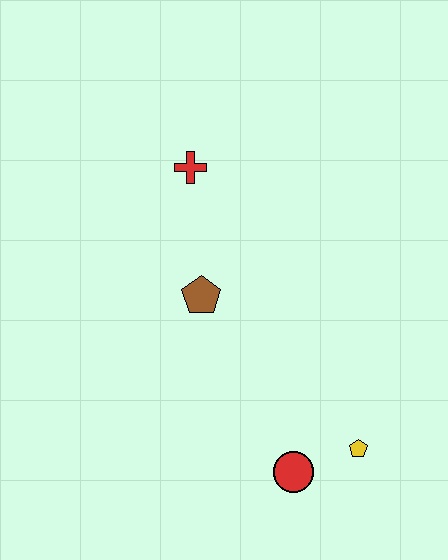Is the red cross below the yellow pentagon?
No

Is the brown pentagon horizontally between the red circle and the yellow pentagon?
No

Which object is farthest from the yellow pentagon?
The red cross is farthest from the yellow pentagon.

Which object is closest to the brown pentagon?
The red cross is closest to the brown pentagon.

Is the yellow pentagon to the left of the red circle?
No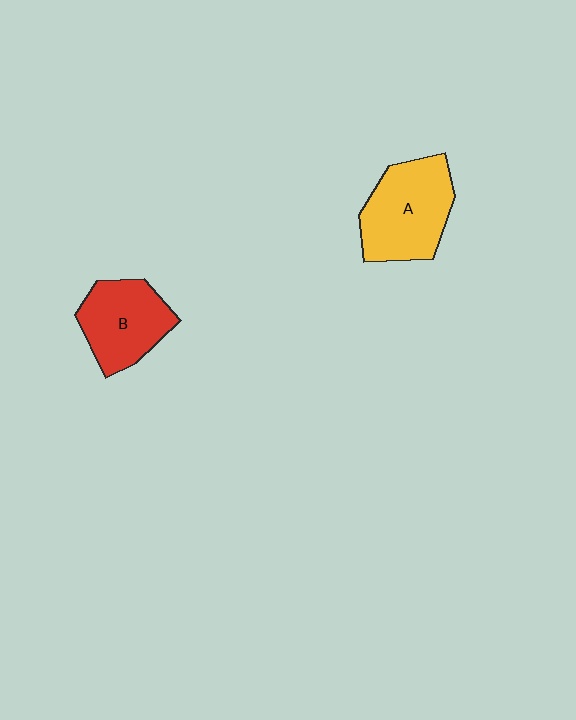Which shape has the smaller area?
Shape B (red).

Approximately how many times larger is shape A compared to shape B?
Approximately 1.2 times.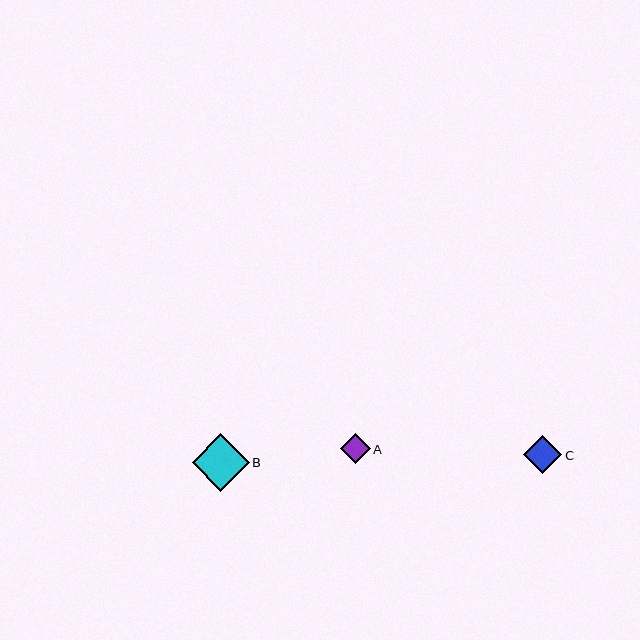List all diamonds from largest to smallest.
From largest to smallest: B, C, A.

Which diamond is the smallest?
Diamond A is the smallest with a size of approximately 30 pixels.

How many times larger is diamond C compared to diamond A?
Diamond C is approximately 1.3 times the size of diamond A.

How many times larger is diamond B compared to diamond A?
Diamond B is approximately 1.9 times the size of diamond A.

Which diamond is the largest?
Diamond B is the largest with a size of approximately 57 pixels.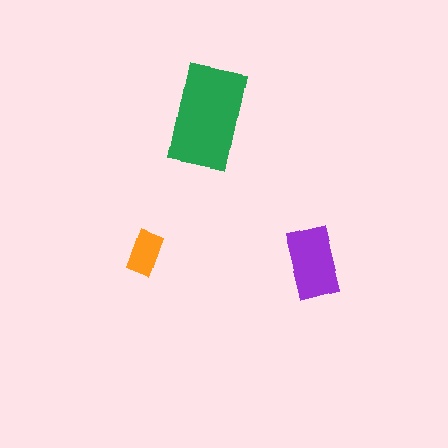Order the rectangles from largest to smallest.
the green one, the purple one, the orange one.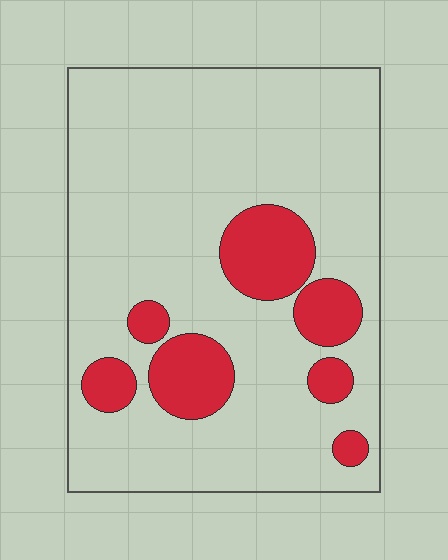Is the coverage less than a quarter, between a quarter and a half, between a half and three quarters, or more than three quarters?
Less than a quarter.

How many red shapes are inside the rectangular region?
7.